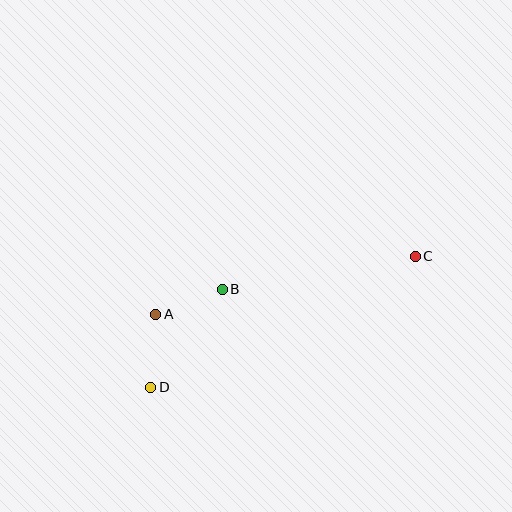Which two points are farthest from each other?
Points C and D are farthest from each other.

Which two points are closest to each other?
Points A and B are closest to each other.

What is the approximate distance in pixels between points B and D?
The distance between B and D is approximately 121 pixels.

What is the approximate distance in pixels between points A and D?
The distance between A and D is approximately 73 pixels.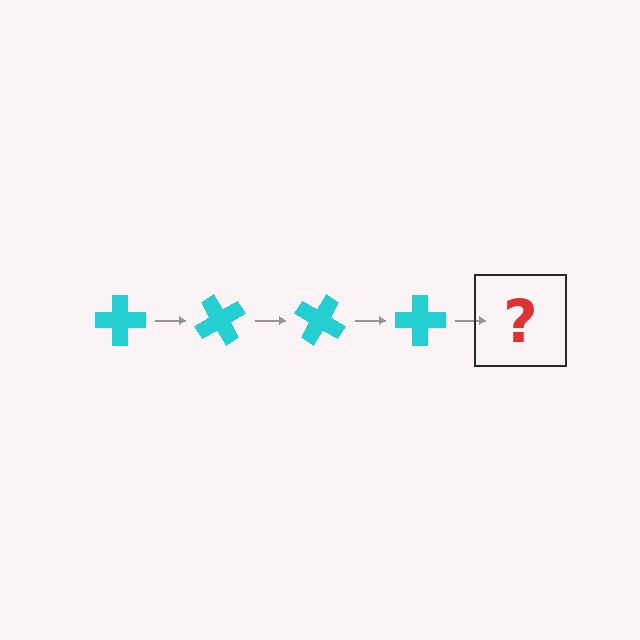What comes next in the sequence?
The next element should be a cyan cross rotated 240 degrees.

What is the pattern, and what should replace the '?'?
The pattern is that the cross rotates 60 degrees each step. The '?' should be a cyan cross rotated 240 degrees.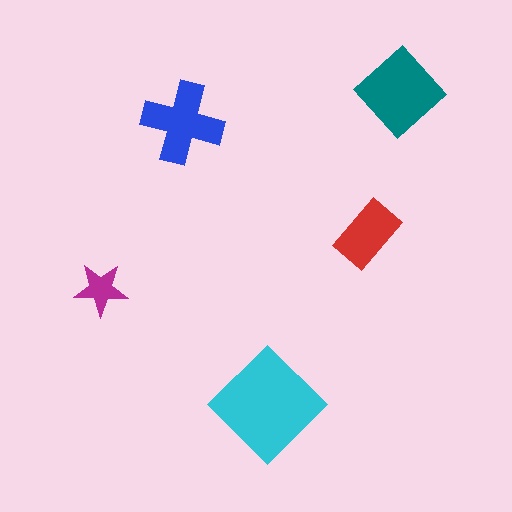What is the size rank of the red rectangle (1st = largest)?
4th.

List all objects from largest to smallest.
The cyan diamond, the teal diamond, the blue cross, the red rectangle, the magenta star.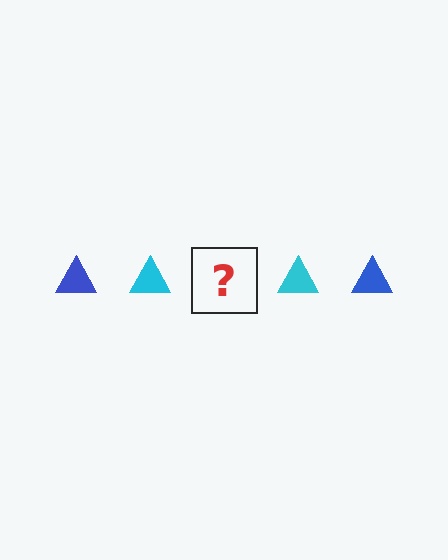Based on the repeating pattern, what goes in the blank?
The blank should be a blue triangle.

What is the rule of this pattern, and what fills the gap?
The rule is that the pattern cycles through blue, cyan triangles. The gap should be filled with a blue triangle.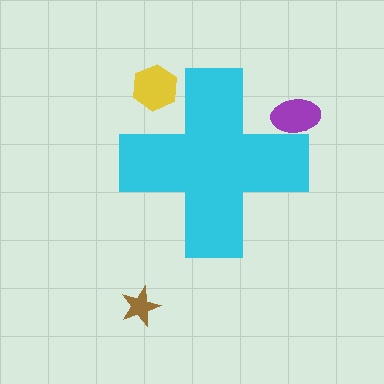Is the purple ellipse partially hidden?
Yes, the purple ellipse is partially hidden behind the cyan cross.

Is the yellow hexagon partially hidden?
Yes, the yellow hexagon is partially hidden behind the cyan cross.